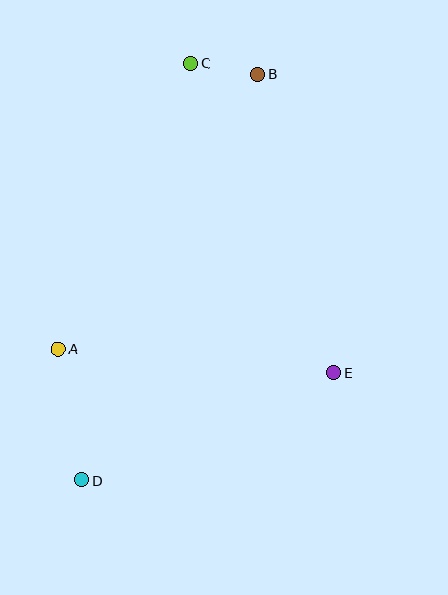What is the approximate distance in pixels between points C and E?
The distance between C and E is approximately 341 pixels.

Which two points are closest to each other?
Points B and C are closest to each other.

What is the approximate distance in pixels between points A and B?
The distance between A and B is approximately 340 pixels.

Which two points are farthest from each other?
Points B and D are farthest from each other.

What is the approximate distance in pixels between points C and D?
The distance between C and D is approximately 431 pixels.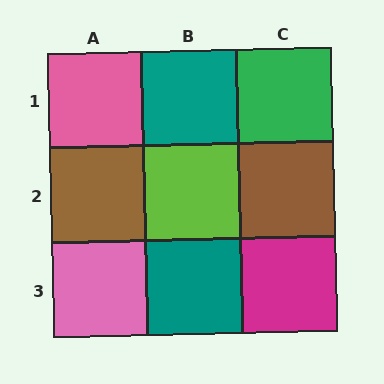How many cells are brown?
2 cells are brown.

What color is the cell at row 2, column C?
Brown.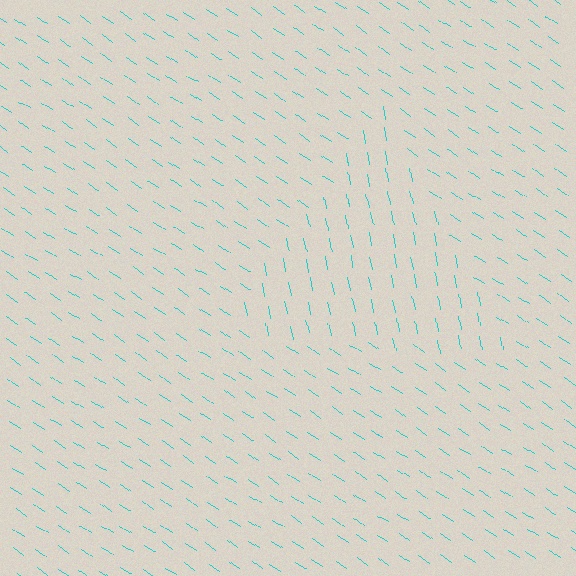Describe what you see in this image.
The image is filled with small cyan line segments. A triangle region in the image has lines oriented differently from the surrounding lines, creating a visible texture boundary.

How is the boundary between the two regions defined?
The boundary is defined purely by a change in line orientation (approximately 45 degrees difference). All lines are the same color and thickness.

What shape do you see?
I see a triangle.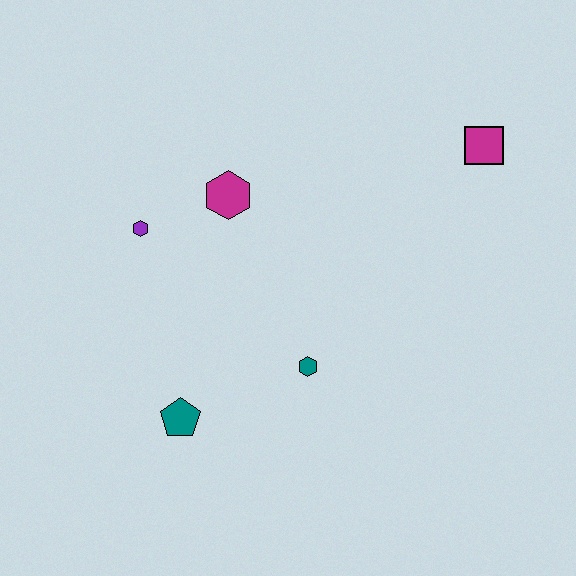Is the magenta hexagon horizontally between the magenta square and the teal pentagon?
Yes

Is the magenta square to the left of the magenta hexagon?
No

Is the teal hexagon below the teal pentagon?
No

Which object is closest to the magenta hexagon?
The purple hexagon is closest to the magenta hexagon.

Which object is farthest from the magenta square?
The teal pentagon is farthest from the magenta square.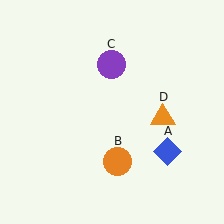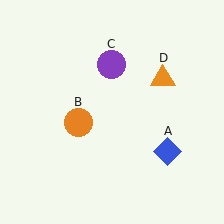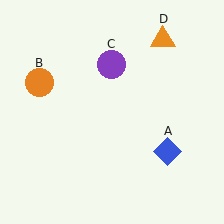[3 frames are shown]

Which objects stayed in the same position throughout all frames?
Blue diamond (object A) and purple circle (object C) remained stationary.